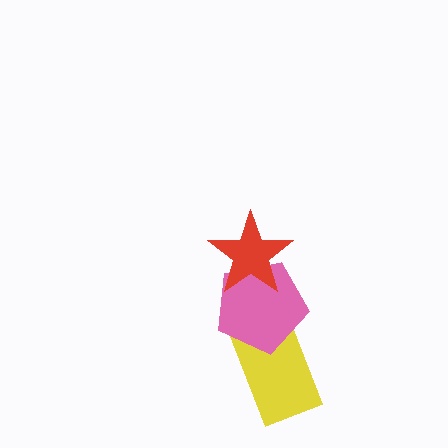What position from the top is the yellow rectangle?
The yellow rectangle is 3rd from the top.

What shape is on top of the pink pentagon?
The red star is on top of the pink pentagon.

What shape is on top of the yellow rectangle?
The pink pentagon is on top of the yellow rectangle.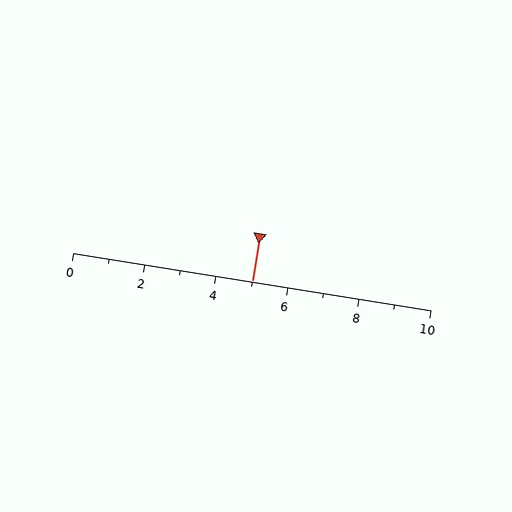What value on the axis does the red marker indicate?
The marker indicates approximately 5.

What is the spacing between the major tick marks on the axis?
The major ticks are spaced 2 apart.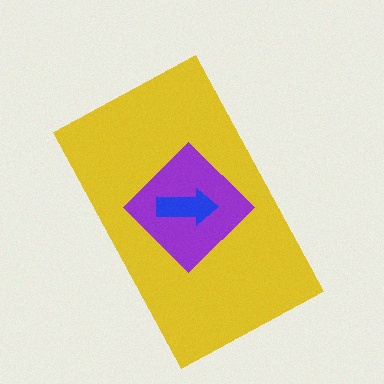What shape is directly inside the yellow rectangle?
The purple diamond.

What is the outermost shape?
The yellow rectangle.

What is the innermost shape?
The blue arrow.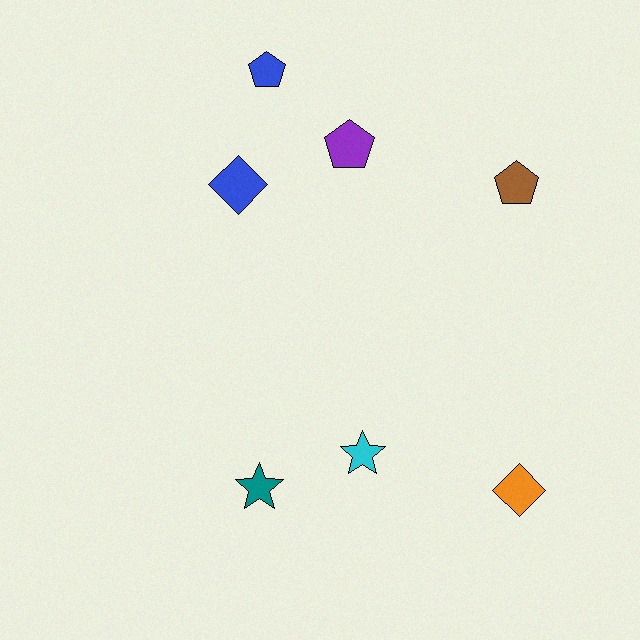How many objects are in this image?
There are 7 objects.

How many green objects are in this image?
There are no green objects.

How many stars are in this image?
There are 2 stars.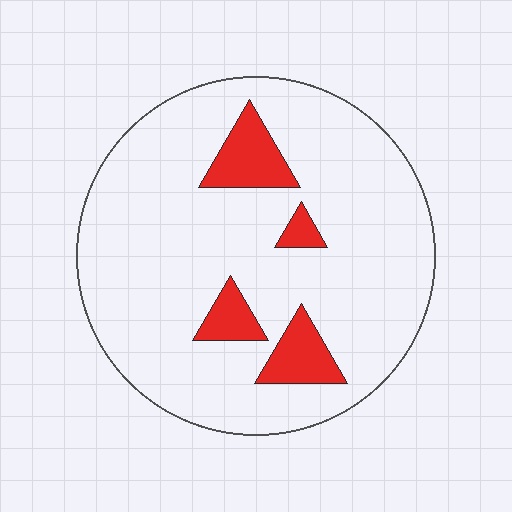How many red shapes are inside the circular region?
4.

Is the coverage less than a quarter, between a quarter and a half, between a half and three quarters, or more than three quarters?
Less than a quarter.